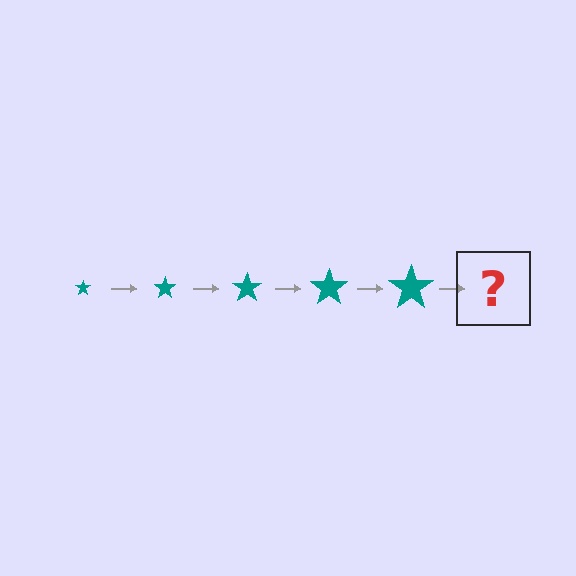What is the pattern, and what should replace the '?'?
The pattern is that the star gets progressively larger each step. The '?' should be a teal star, larger than the previous one.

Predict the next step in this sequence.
The next step is a teal star, larger than the previous one.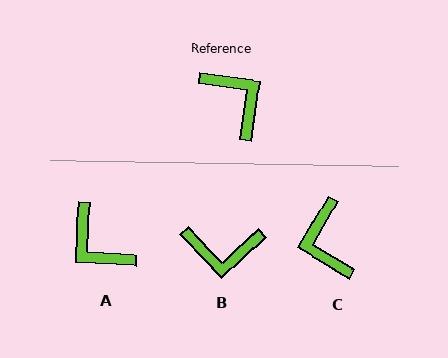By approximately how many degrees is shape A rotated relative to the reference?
Approximately 175 degrees clockwise.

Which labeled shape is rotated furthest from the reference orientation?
A, about 175 degrees away.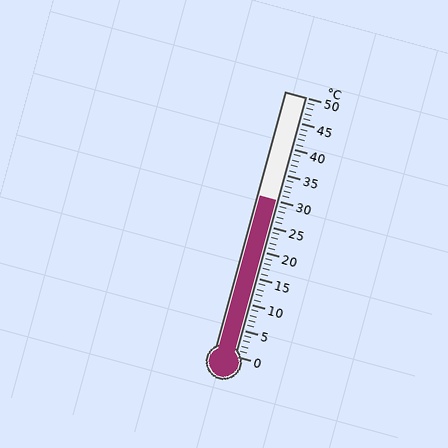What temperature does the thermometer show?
The thermometer shows approximately 30°C.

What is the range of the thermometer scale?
The thermometer scale ranges from 0°C to 50°C.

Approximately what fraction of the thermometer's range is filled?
The thermometer is filled to approximately 60% of its range.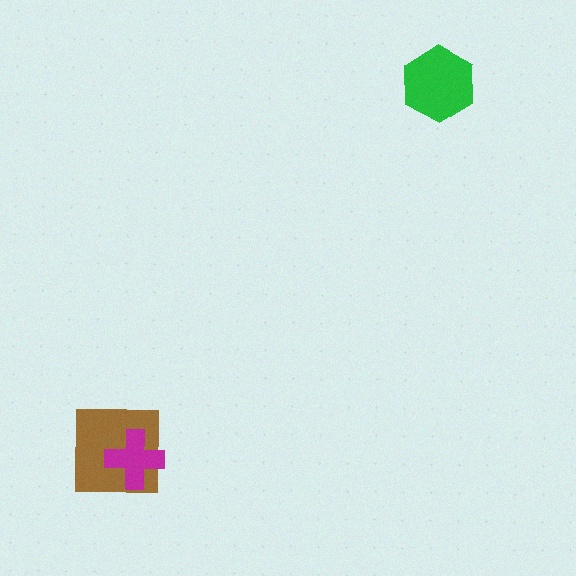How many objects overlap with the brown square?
1 object overlaps with the brown square.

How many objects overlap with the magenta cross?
1 object overlaps with the magenta cross.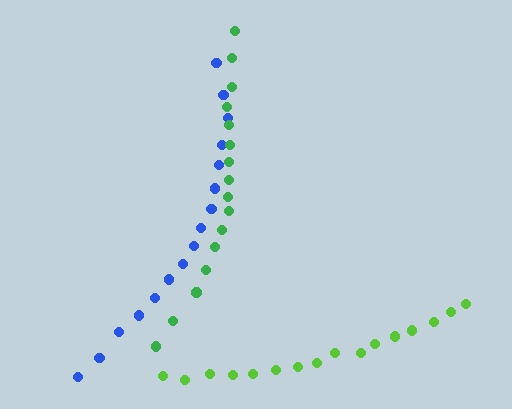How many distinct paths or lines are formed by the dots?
There are 3 distinct paths.